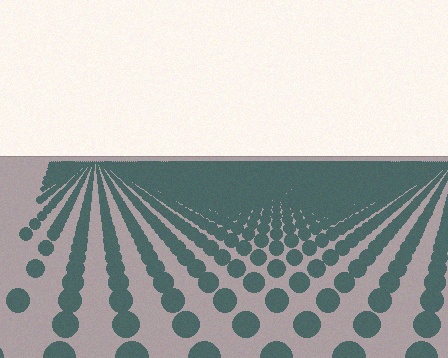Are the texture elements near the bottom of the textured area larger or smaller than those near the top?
Larger. Near the bottom, elements are closer to the viewer and appear at a bigger on-screen size.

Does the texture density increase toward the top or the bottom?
Density increases toward the top.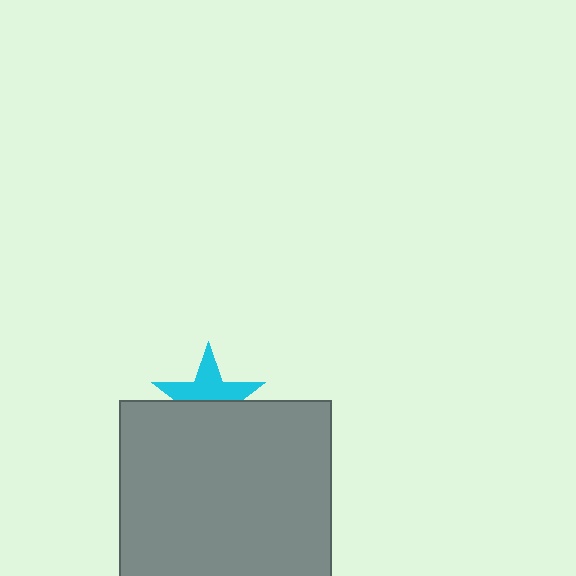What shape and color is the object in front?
The object in front is a gray rectangle.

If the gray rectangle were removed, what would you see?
You would see the complete cyan star.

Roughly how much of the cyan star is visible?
About half of it is visible (roughly 52%).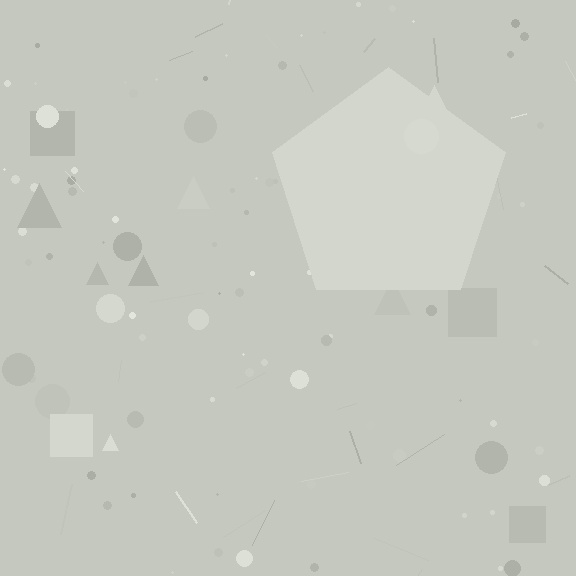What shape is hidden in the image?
A pentagon is hidden in the image.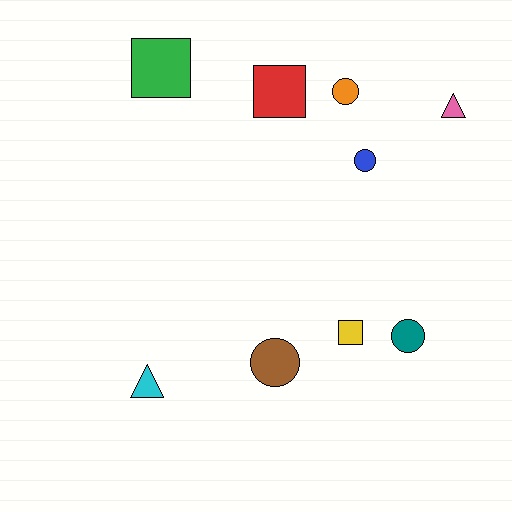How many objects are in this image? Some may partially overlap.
There are 9 objects.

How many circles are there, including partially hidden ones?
There are 4 circles.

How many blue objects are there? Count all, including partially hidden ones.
There is 1 blue object.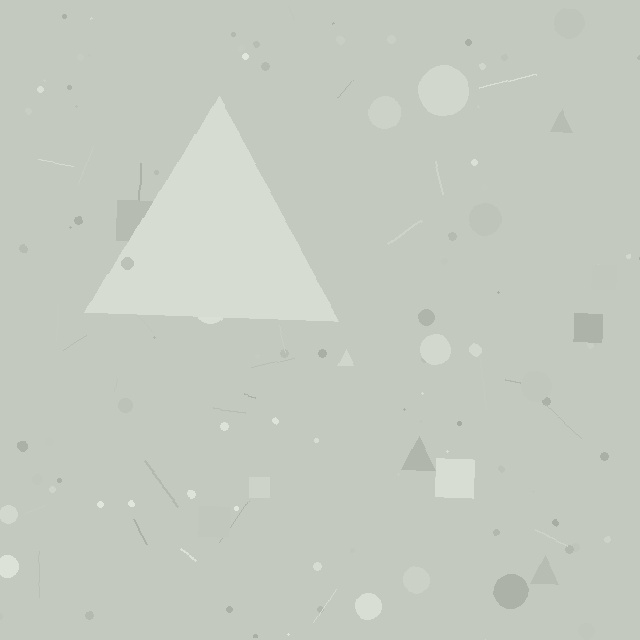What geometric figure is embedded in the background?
A triangle is embedded in the background.